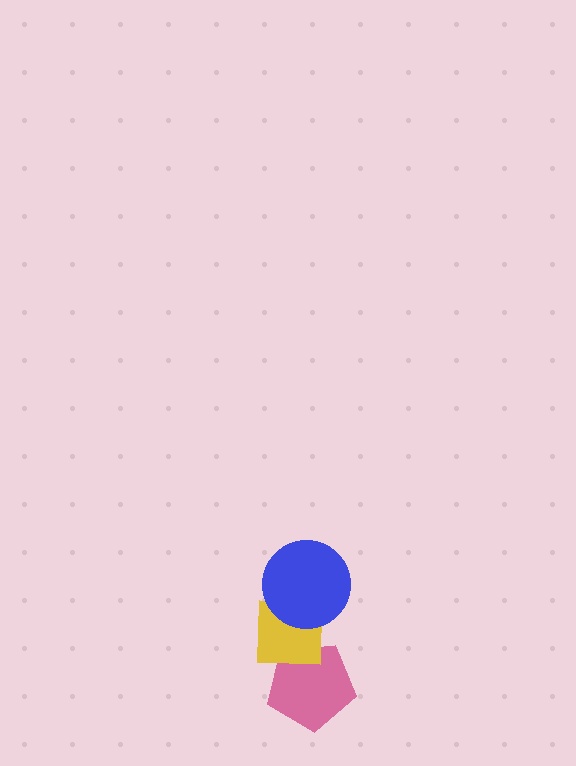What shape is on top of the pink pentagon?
The yellow square is on top of the pink pentagon.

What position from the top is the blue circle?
The blue circle is 1st from the top.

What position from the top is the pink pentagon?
The pink pentagon is 3rd from the top.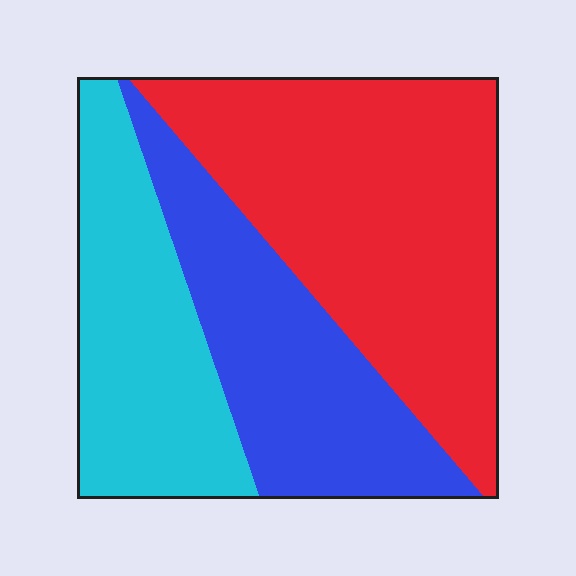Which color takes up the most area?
Red, at roughly 45%.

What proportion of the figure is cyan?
Cyan takes up about one quarter (1/4) of the figure.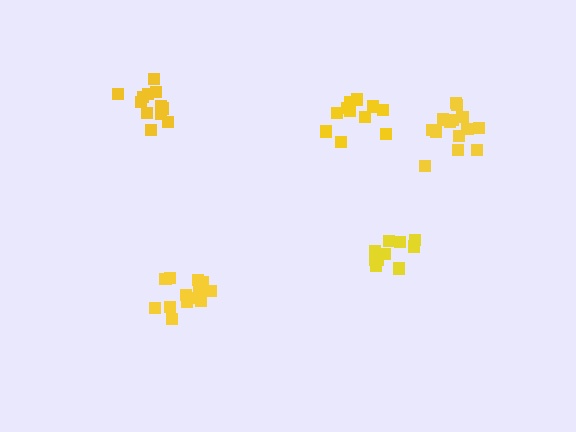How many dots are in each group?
Group 1: 14 dots, Group 2: 13 dots, Group 3: 10 dots, Group 4: 12 dots, Group 5: 12 dots (61 total).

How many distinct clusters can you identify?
There are 5 distinct clusters.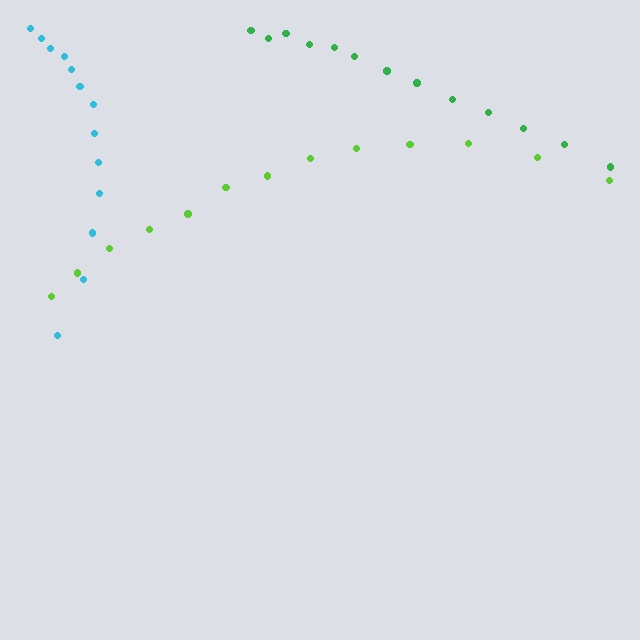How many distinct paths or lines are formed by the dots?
There are 3 distinct paths.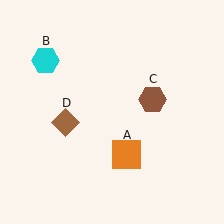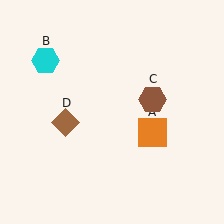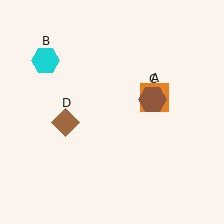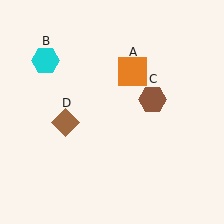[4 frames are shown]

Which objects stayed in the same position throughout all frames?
Cyan hexagon (object B) and brown hexagon (object C) and brown diamond (object D) remained stationary.